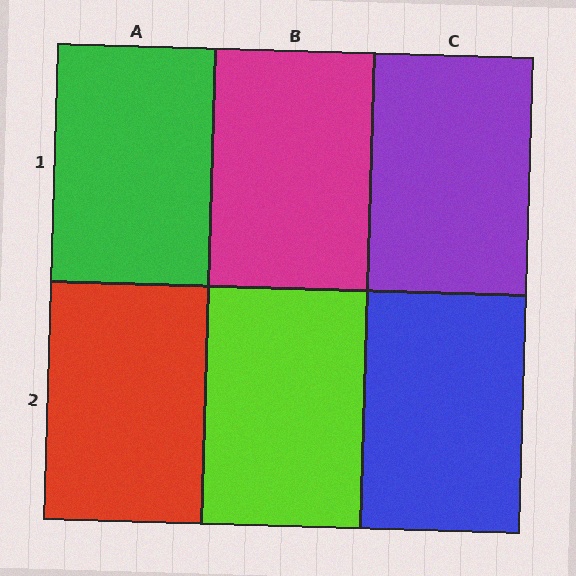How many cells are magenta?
1 cell is magenta.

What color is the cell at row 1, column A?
Green.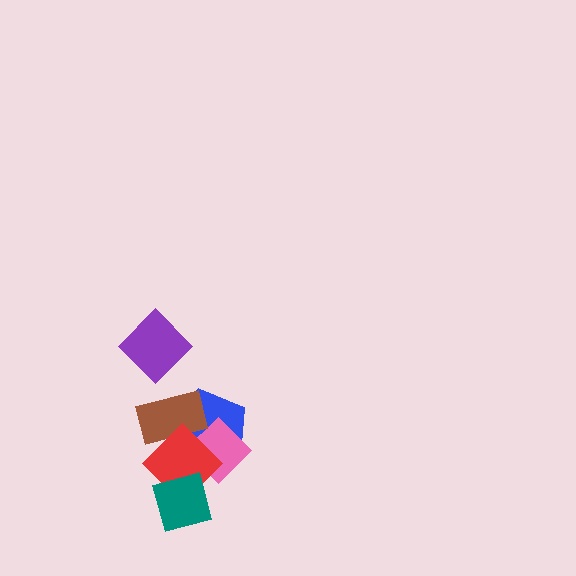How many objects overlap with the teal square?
1 object overlaps with the teal square.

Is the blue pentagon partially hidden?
Yes, it is partially covered by another shape.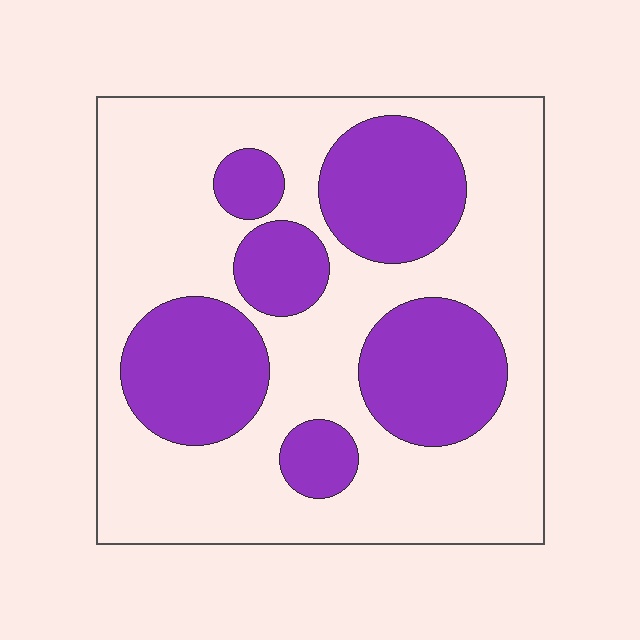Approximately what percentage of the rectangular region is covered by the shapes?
Approximately 35%.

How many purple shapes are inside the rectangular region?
6.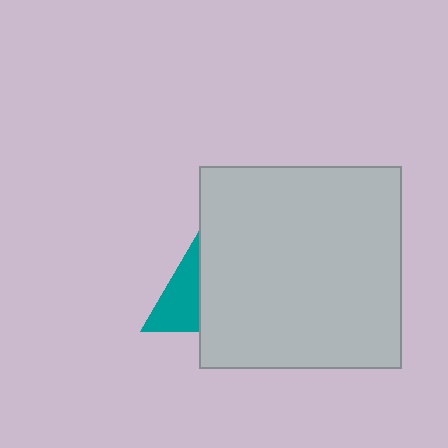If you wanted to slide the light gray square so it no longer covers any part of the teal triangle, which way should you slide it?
Slide it right — that is the most direct way to separate the two shapes.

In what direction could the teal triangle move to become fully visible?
The teal triangle could move left. That would shift it out from behind the light gray square entirely.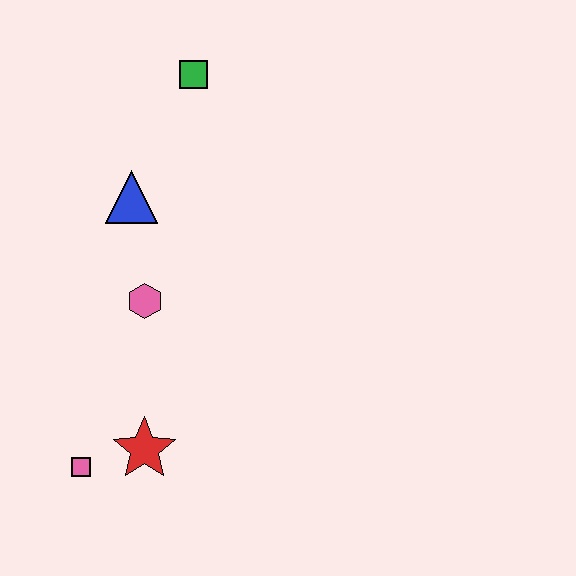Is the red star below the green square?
Yes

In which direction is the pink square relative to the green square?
The pink square is below the green square.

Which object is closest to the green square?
The blue triangle is closest to the green square.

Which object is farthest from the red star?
The green square is farthest from the red star.